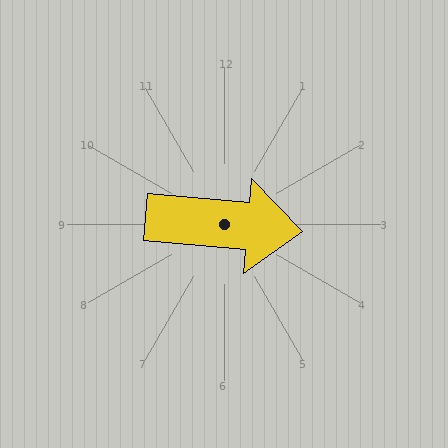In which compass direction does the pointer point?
East.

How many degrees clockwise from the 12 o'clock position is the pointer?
Approximately 95 degrees.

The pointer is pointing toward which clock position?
Roughly 3 o'clock.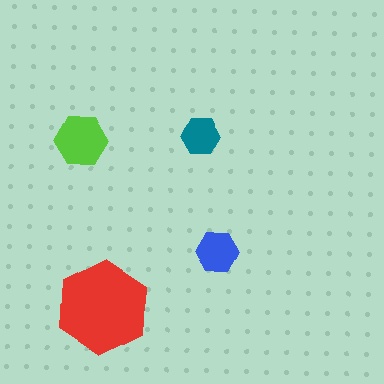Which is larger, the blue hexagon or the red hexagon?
The red one.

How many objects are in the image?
There are 4 objects in the image.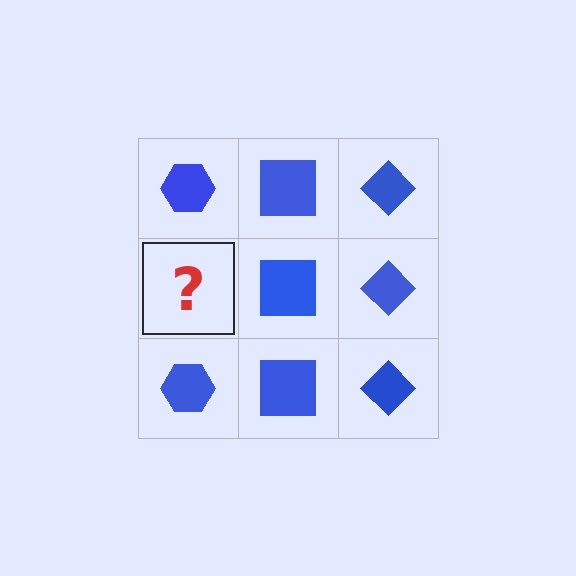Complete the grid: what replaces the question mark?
The question mark should be replaced with a blue hexagon.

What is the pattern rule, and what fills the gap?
The rule is that each column has a consistent shape. The gap should be filled with a blue hexagon.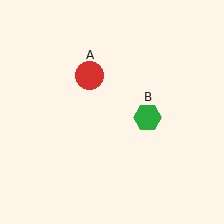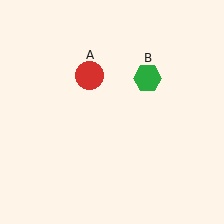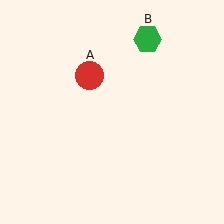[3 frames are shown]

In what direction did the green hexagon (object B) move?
The green hexagon (object B) moved up.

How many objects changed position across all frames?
1 object changed position: green hexagon (object B).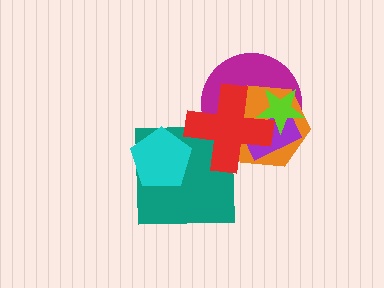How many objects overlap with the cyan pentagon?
1 object overlaps with the cyan pentagon.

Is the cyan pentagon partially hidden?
No, no other shape covers it.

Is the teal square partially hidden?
Yes, it is partially covered by another shape.